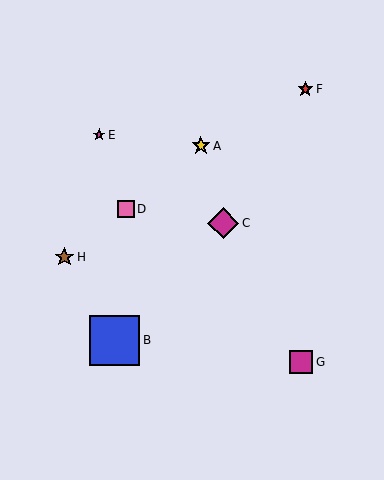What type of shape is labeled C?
Shape C is a magenta diamond.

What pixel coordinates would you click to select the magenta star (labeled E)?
Click at (99, 135) to select the magenta star E.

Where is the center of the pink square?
The center of the pink square is at (126, 209).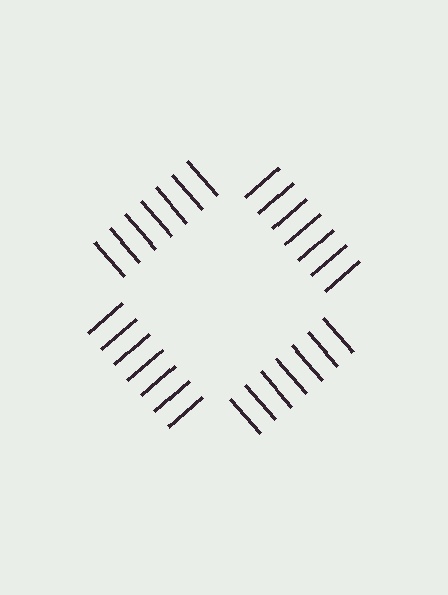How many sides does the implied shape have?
4 sides — the line-ends trace a square.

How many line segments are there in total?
28 — 7 along each of the 4 edges.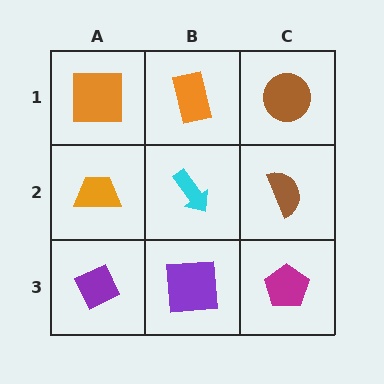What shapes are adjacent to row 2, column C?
A brown circle (row 1, column C), a magenta pentagon (row 3, column C), a cyan arrow (row 2, column B).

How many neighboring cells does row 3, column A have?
2.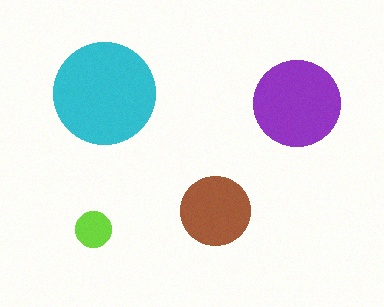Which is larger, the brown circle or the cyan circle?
The cyan one.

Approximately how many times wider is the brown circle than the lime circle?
About 2 times wider.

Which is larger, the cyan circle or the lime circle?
The cyan one.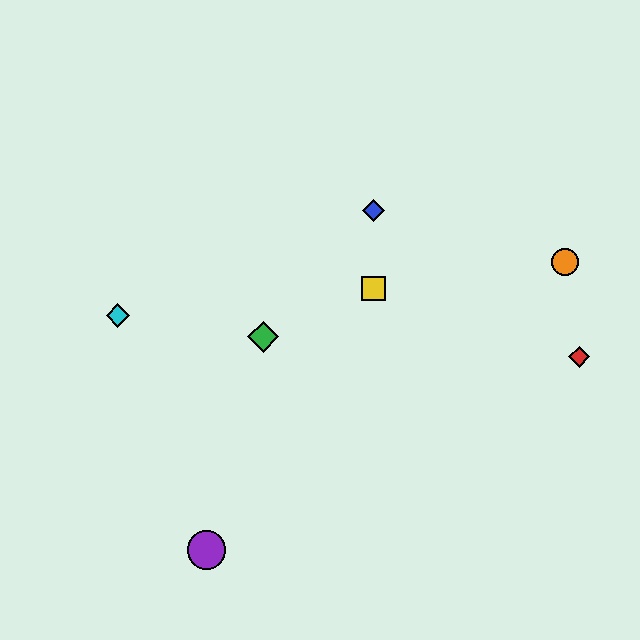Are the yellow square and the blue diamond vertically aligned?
Yes, both are at x≈374.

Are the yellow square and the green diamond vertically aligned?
No, the yellow square is at x≈374 and the green diamond is at x≈263.